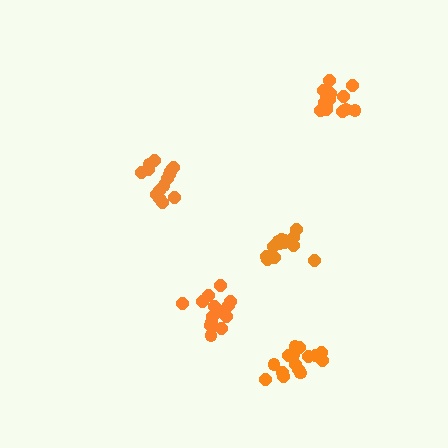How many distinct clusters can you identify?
There are 5 distinct clusters.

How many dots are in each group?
Group 1: 16 dots, Group 2: 16 dots, Group 3: 16 dots, Group 4: 14 dots, Group 5: 15 dots (77 total).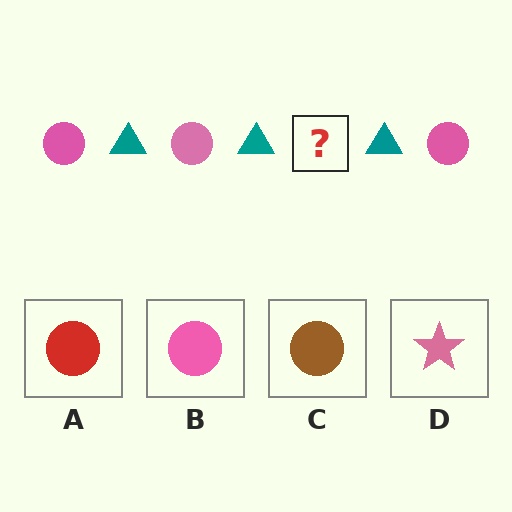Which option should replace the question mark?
Option B.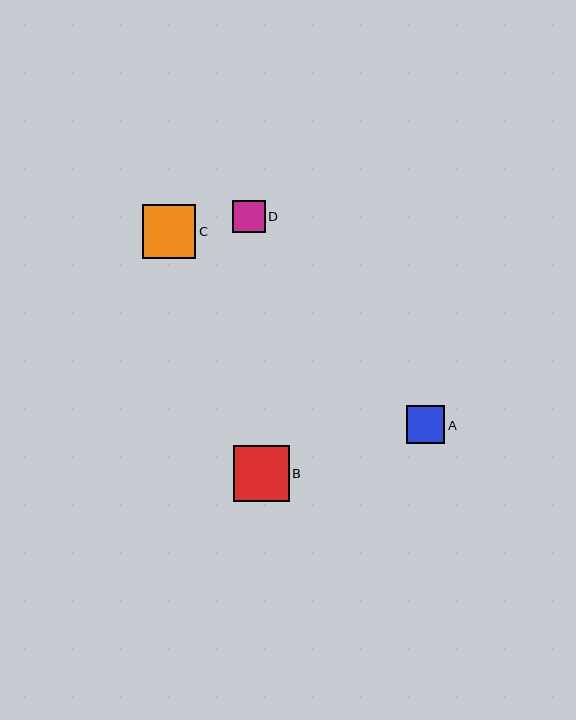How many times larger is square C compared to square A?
Square C is approximately 1.4 times the size of square A.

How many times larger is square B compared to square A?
Square B is approximately 1.5 times the size of square A.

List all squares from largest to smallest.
From largest to smallest: B, C, A, D.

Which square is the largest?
Square B is the largest with a size of approximately 56 pixels.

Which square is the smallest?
Square D is the smallest with a size of approximately 32 pixels.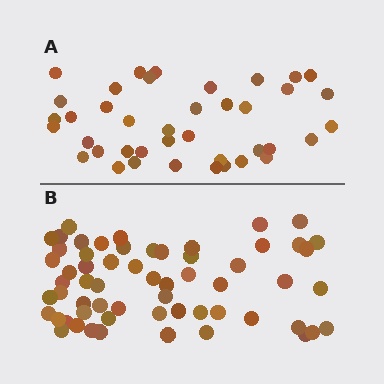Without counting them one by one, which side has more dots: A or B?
Region B (the bottom region) has more dots.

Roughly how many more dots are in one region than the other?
Region B has approximately 20 more dots than region A.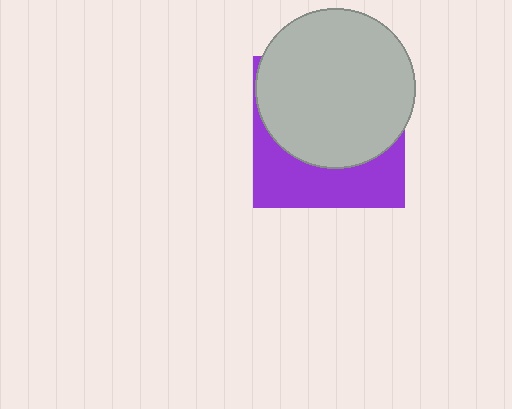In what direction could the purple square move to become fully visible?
The purple square could move down. That would shift it out from behind the light gray circle entirely.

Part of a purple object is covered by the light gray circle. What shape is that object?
It is a square.